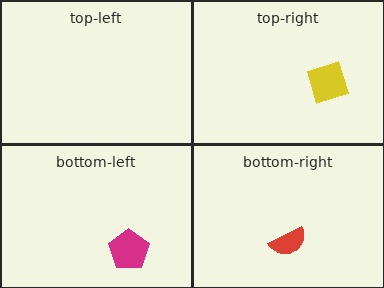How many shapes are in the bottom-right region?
1.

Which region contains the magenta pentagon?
The bottom-left region.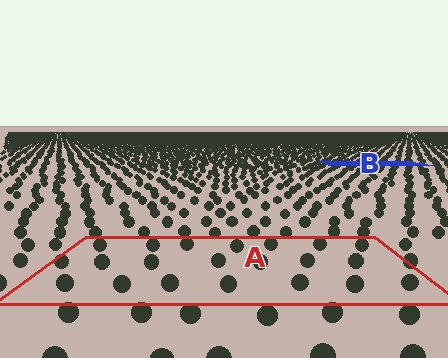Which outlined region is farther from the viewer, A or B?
Region B is farther from the viewer — the texture elements inside it appear smaller and more densely packed.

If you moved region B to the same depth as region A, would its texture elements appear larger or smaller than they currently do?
They would appear larger. At a closer depth, the same texture elements are projected at a bigger on-screen size.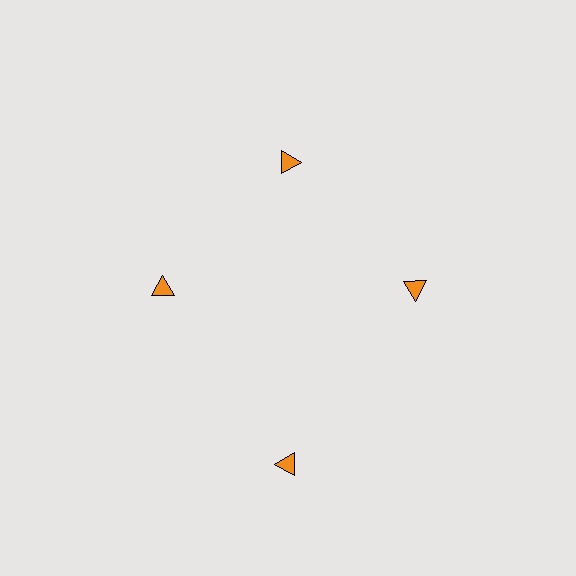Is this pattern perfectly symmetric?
No. The 4 orange triangles are arranged in a ring, but one element near the 6 o'clock position is pushed outward from the center, breaking the 4-fold rotational symmetry.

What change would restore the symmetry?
The symmetry would be restored by moving it inward, back onto the ring so that all 4 triangles sit at equal angles and equal distance from the center.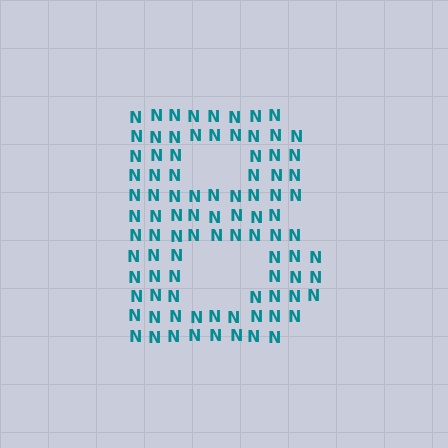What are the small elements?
The small elements are letter N's.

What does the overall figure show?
The overall figure shows the letter B.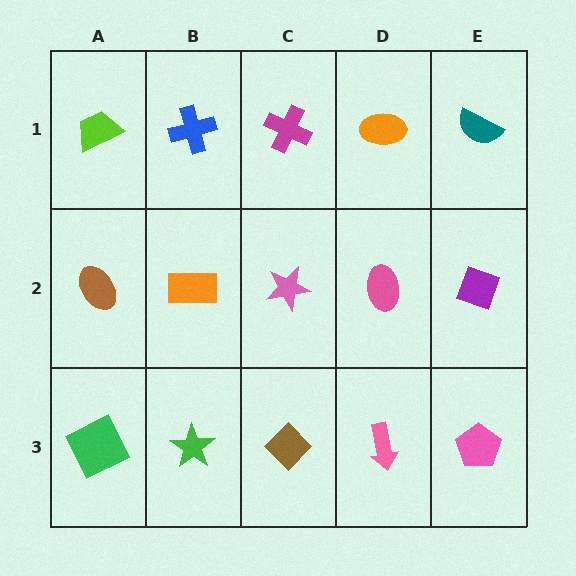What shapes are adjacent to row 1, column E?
A purple diamond (row 2, column E), an orange ellipse (row 1, column D).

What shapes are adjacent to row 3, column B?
An orange rectangle (row 2, column B), a green square (row 3, column A), a brown diamond (row 3, column C).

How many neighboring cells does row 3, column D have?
3.